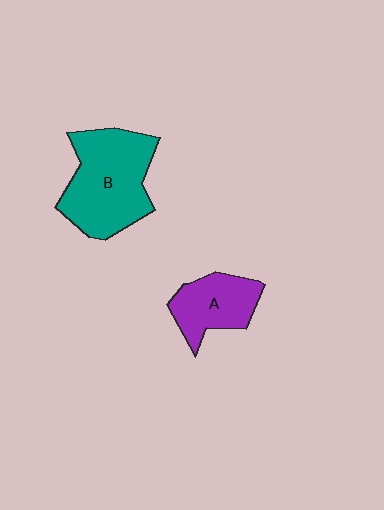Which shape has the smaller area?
Shape A (purple).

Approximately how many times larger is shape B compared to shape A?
Approximately 1.8 times.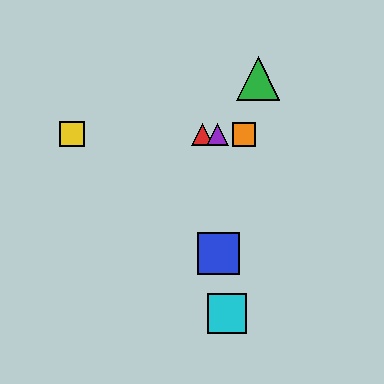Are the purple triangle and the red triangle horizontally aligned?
Yes, both are at y≈134.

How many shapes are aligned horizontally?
4 shapes (the red triangle, the yellow square, the purple triangle, the orange square) are aligned horizontally.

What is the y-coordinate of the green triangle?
The green triangle is at y≈79.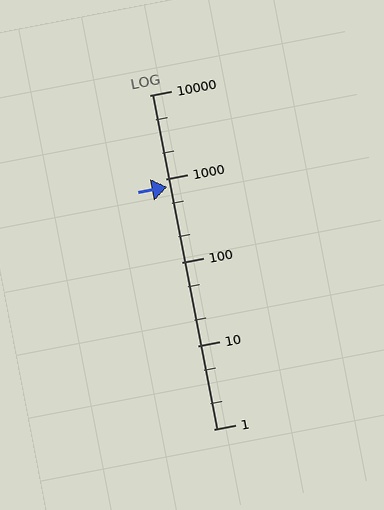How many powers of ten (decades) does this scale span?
The scale spans 4 decades, from 1 to 10000.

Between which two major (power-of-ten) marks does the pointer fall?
The pointer is between 100 and 1000.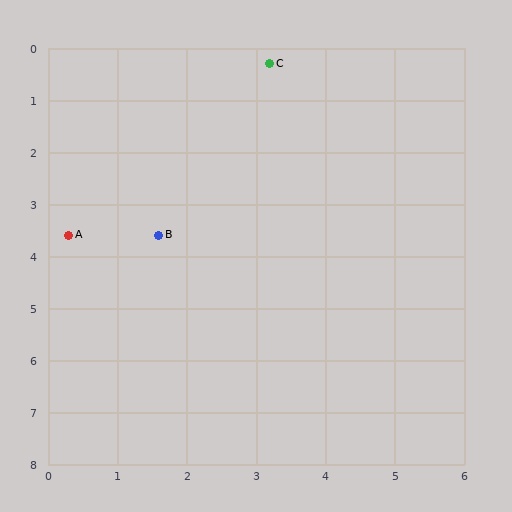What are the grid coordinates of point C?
Point C is at approximately (3.2, 0.3).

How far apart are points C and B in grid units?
Points C and B are about 3.7 grid units apart.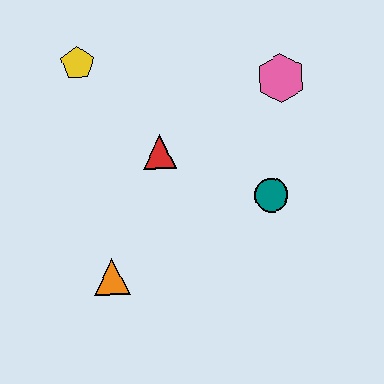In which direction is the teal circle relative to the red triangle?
The teal circle is to the right of the red triangle.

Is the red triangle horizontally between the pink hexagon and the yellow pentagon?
Yes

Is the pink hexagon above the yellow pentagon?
No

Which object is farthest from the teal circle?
The yellow pentagon is farthest from the teal circle.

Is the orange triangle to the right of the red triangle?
No